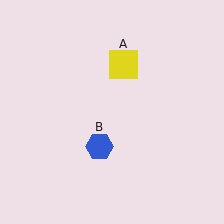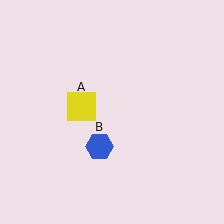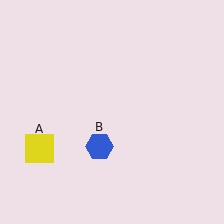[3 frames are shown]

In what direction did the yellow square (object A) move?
The yellow square (object A) moved down and to the left.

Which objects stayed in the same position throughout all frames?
Blue hexagon (object B) remained stationary.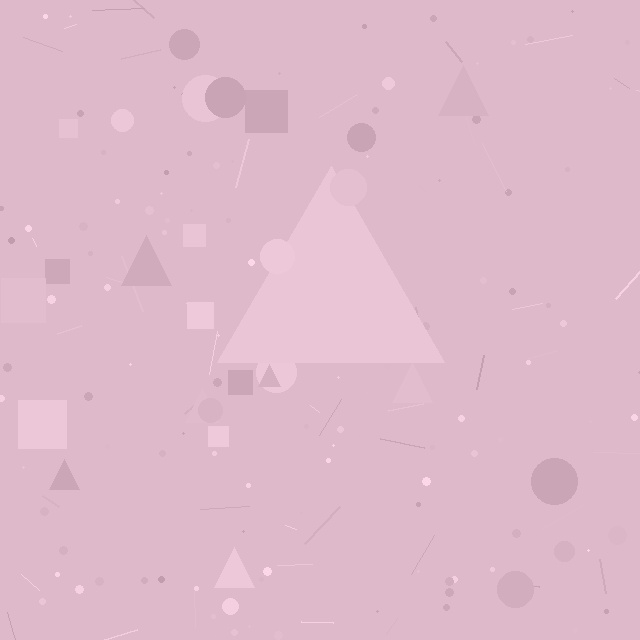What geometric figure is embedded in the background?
A triangle is embedded in the background.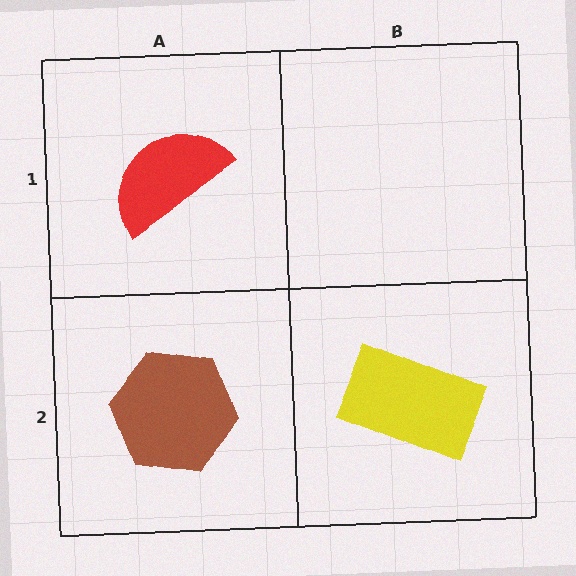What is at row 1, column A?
A red semicircle.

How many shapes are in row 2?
2 shapes.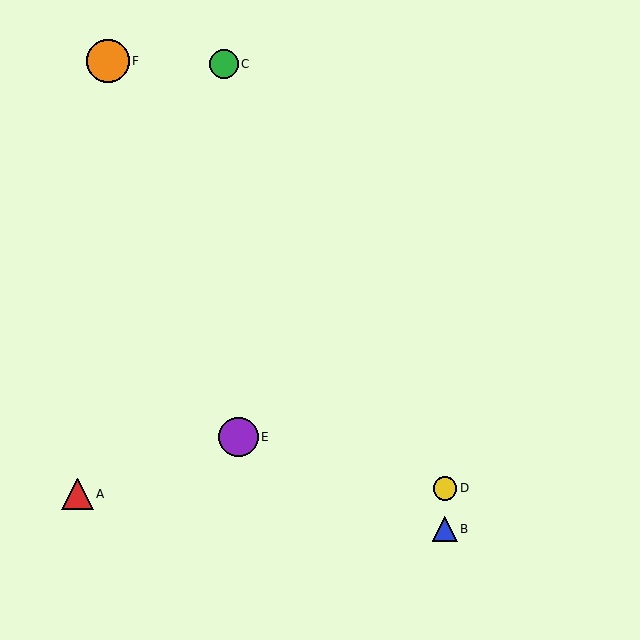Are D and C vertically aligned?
No, D is at x≈445 and C is at x≈224.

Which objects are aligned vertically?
Objects B, D are aligned vertically.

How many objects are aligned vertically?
2 objects (B, D) are aligned vertically.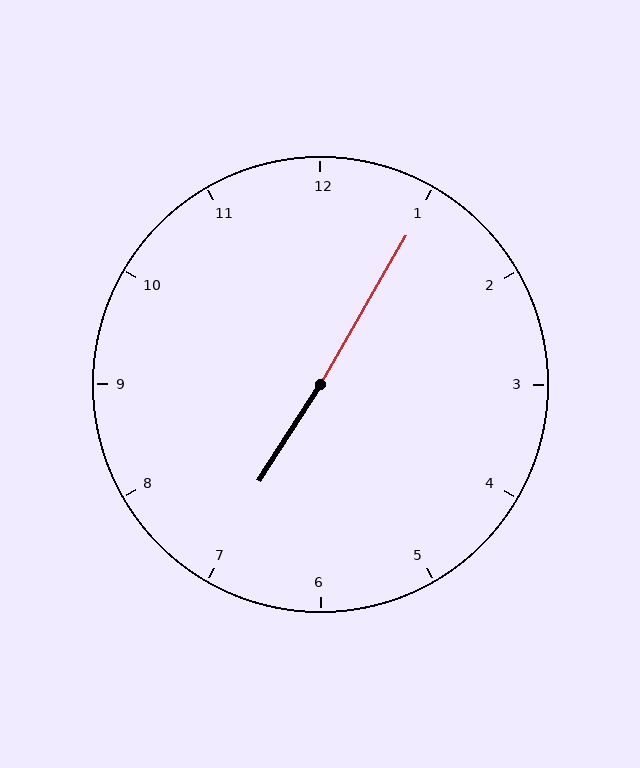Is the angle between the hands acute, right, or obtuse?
It is obtuse.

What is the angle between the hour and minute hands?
Approximately 178 degrees.